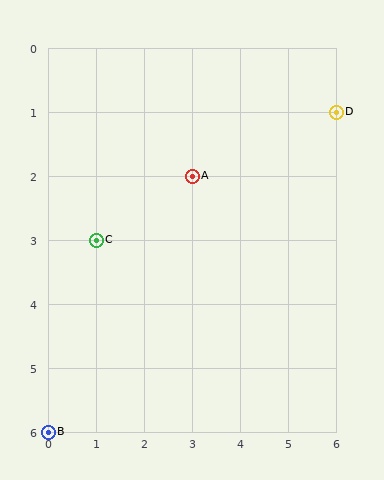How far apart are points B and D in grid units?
Points B and D are 6 columns and 5 rows apart (about 7.8 grid units diagonally).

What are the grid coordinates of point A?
Point A is at grid coordinates (3, 2).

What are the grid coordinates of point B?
Point B is at grid coordinates (0, 6).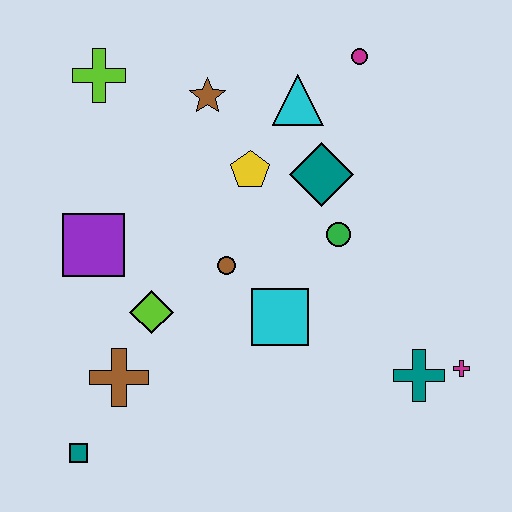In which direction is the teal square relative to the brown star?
The teal square is below the brown star.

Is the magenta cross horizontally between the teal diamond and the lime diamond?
No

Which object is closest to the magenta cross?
The teal cross is closest to the magenta cross.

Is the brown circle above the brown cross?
Yes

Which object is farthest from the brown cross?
The magenta circle is farthest from the brown cross.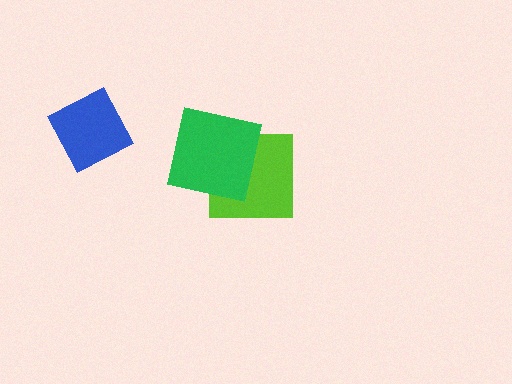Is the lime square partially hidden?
Yes, it is partially covered by another shape.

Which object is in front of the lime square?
The green square is in front of the lime square.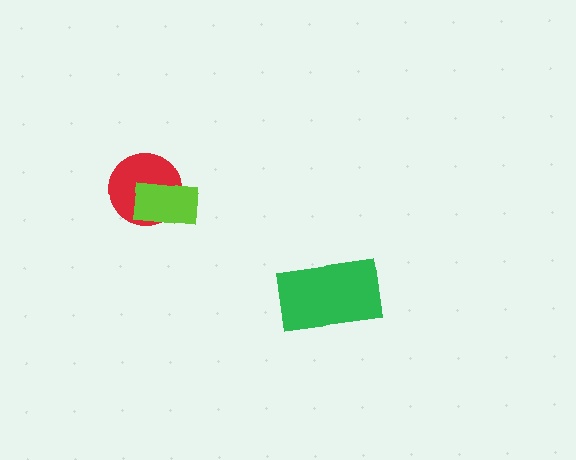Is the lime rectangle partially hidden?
No, no other shape covers it.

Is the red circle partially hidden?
Yes, it is partially covered by another shape.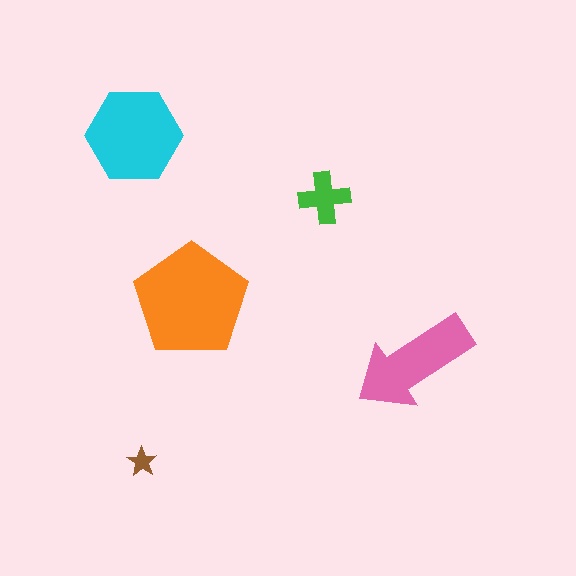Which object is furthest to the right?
The pink arrow is rightmost.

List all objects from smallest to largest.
The brown star, the green cross, the pink arrow, the cyan hexagon, the orange pentagon.